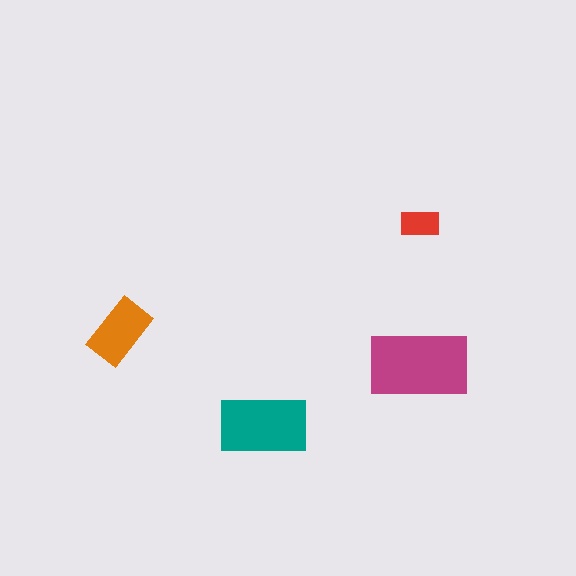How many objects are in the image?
There are 4 objects in the image.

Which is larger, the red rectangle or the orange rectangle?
The orange one.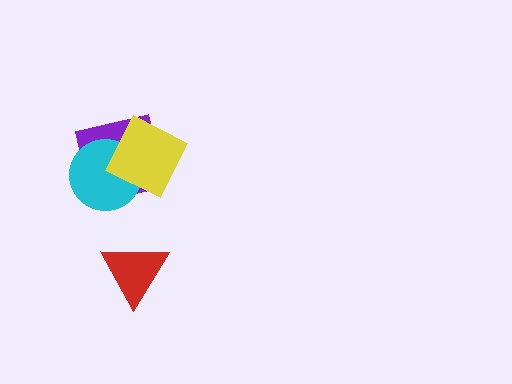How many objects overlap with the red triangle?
0 objects overlap with the red triangle.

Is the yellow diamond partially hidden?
No, no other shape covers it.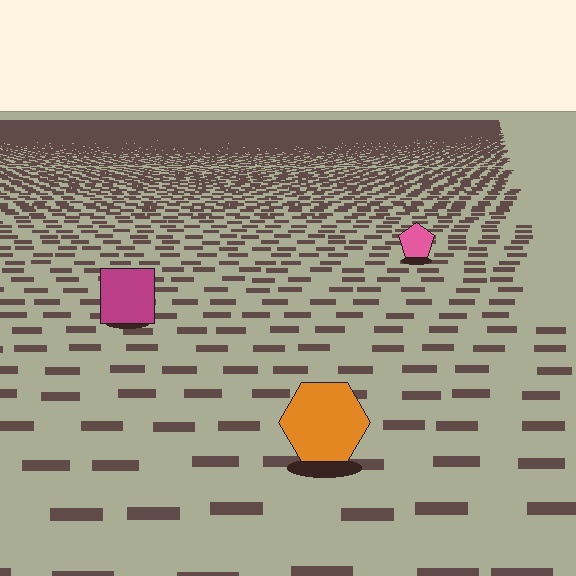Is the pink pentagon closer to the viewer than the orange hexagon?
No. The orange hexagon is closer — you can tell from the texture gradient: the ground texture is coarser near it.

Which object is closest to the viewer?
The orange hexagon is closest. The texture marks near it are larger and more spread out.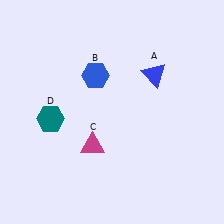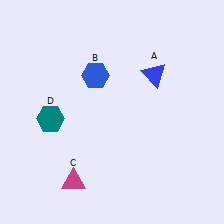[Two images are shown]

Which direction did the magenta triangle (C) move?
The magenta triangle (C) moved down.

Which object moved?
The magenta triangle (C) moved down.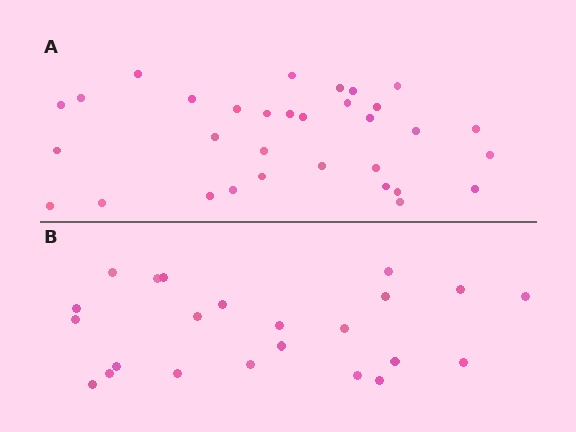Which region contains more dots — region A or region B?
Region A (the top region) has more dots.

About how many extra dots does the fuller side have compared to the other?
Region A has roughly 8 or so more dots than region B.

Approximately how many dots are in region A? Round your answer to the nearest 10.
About 30 dots. (The exact count is 32, which rounds to 30.)